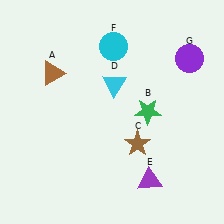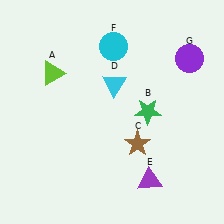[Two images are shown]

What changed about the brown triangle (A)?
In Image 1, A is brown. In Image 2, it changed to lime.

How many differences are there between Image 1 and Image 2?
There is 1 difference between the two images.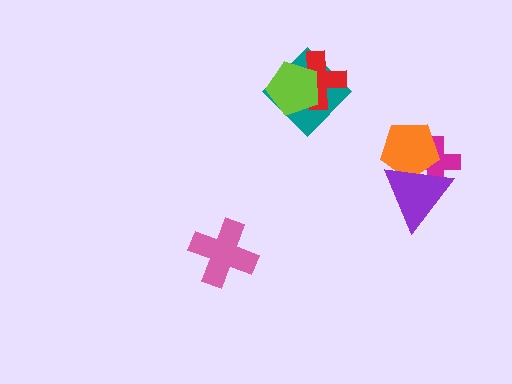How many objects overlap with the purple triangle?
2 objects overlap with the purple triangle.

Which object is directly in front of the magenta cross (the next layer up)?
The orange pentagon is directly in front of the magenta cross.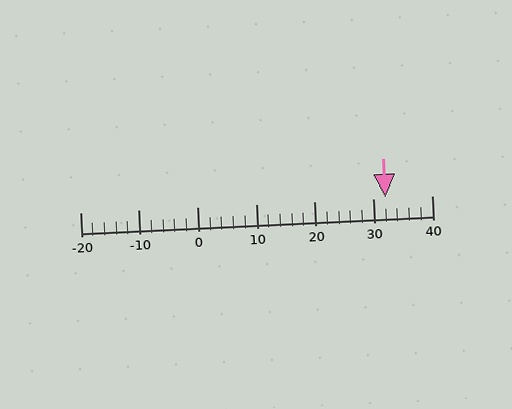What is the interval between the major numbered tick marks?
The major tick marks are spaced 10 units apart.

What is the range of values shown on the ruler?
The ruler shows values from -20 to 40.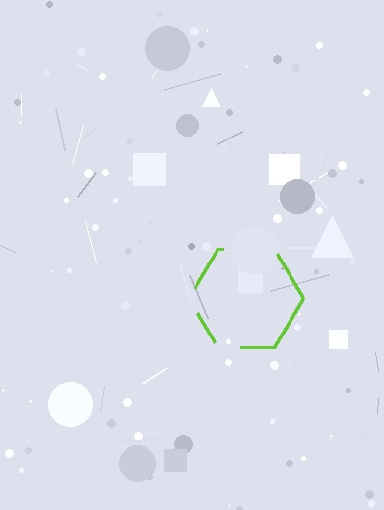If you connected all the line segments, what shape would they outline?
They would outline a hexagon.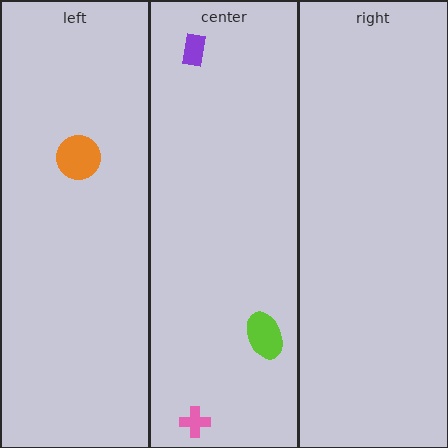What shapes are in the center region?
The pink cross, the purple rectangle, the lime ellipse.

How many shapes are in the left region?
1.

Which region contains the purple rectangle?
The center region.